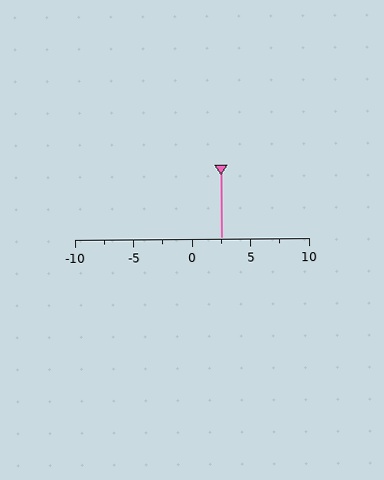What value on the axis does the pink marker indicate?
The marker indicates approximately 2.5.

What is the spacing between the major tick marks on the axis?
The major ticks are spaced 5 apart.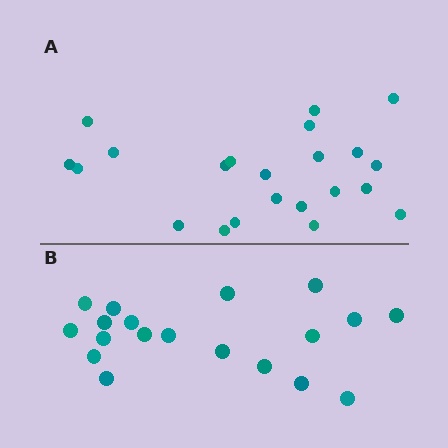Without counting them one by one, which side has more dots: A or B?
Region A (the top region) has more dots.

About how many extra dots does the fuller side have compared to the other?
Region A has just a few more — roughly 2 or 3 more dots than region B.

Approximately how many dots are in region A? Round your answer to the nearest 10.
About 20 dots. (The exact count is 22, which rounds to 20.)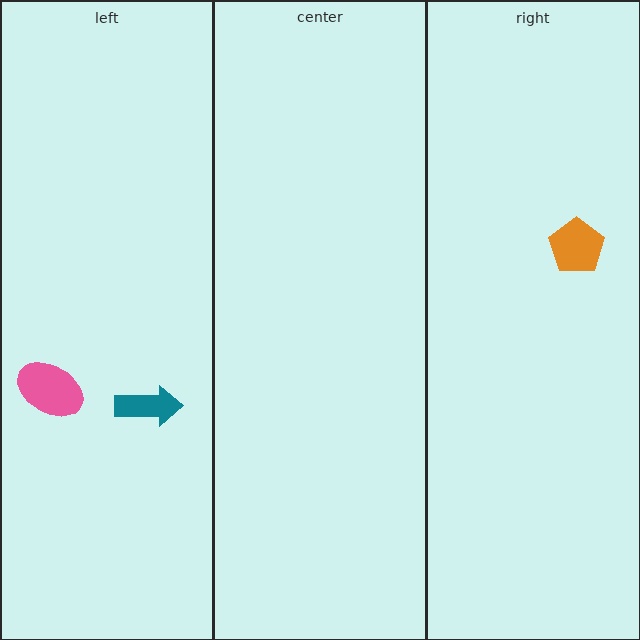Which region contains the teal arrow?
The left region.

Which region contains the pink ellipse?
The left region.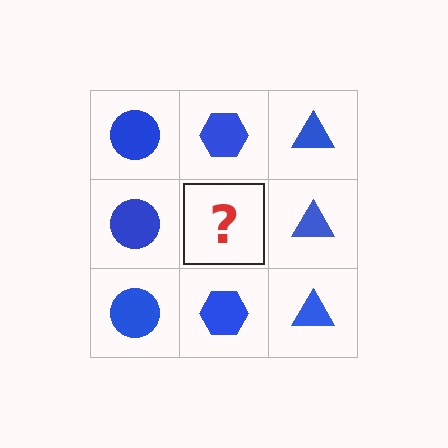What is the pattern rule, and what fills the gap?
The rule is that each column has a consistent shape. The gap should be filled with a blue hexagon.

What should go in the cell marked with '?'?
The missing cell should contain a blue hexagon.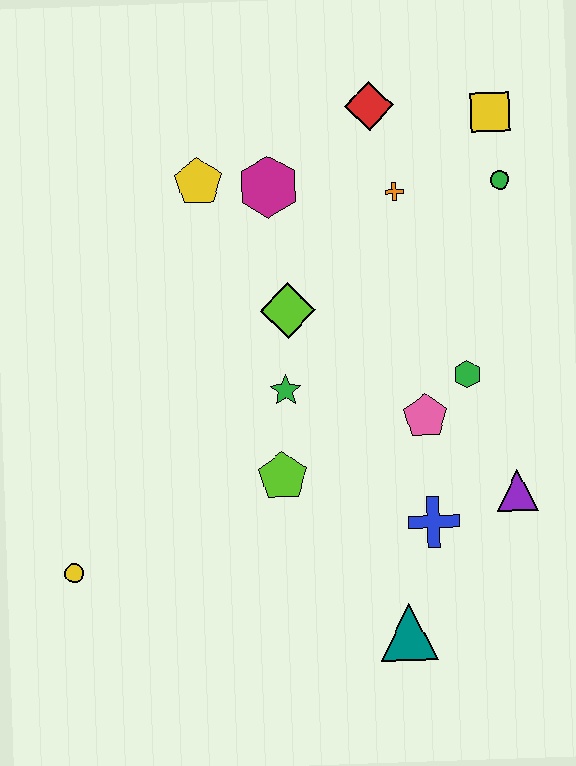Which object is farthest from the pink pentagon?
The yellow circle is farthest from the pink pentagon.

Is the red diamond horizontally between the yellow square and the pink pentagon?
No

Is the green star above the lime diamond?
No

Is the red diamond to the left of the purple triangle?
Yes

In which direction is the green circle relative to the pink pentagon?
The green circle is above the pink pentagon.